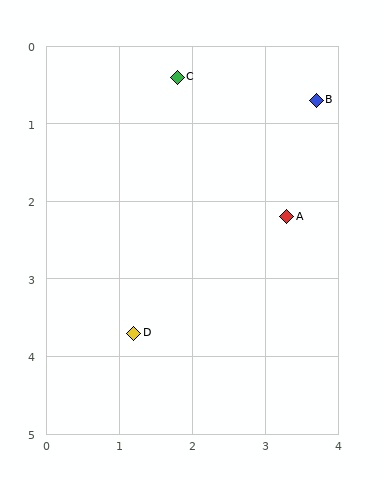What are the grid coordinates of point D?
Point D is at approximately (1.2, 3.7).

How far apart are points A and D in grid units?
Points A and D are about 2.6 grid units apart.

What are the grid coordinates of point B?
Point B is at approximately (3.7, 0.7).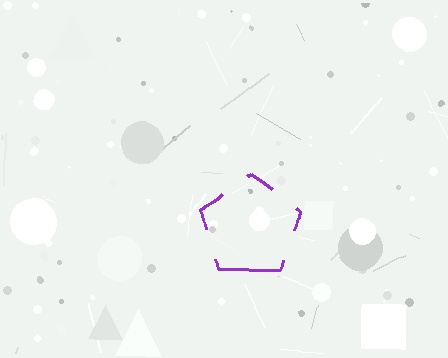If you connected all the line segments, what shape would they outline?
They would outline a pentagon.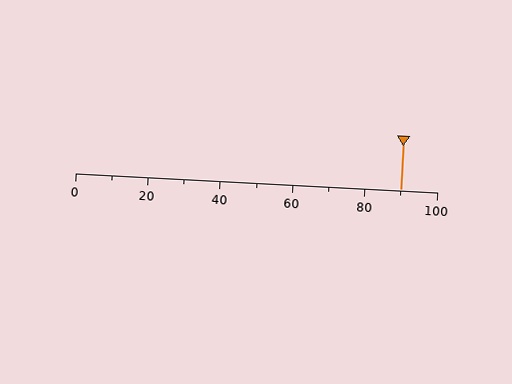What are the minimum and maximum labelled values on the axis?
The axis runs from 0 to 100.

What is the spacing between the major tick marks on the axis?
The major ticks are spaced 20 apart.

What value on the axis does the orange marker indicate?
The marker indicates approximately 90.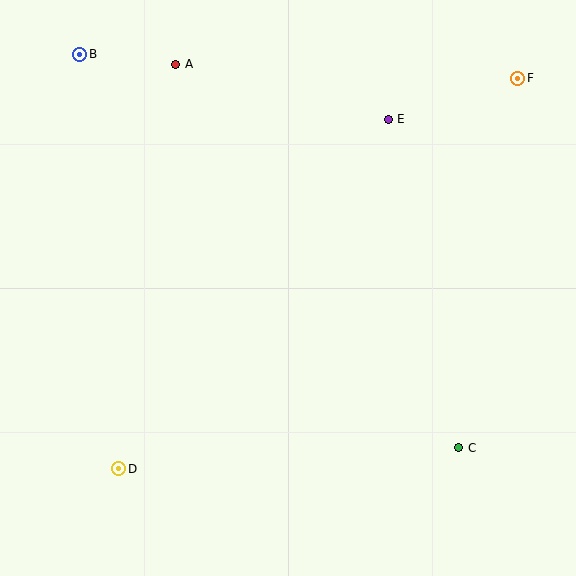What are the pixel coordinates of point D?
Point D is at (119, 469).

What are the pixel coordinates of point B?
Point B is at (80, 54).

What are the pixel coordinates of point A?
Point A is at (176, 64).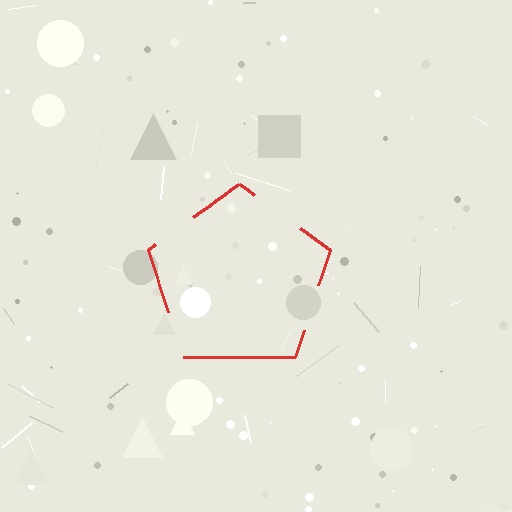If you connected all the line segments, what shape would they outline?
They would outline a pentagon.